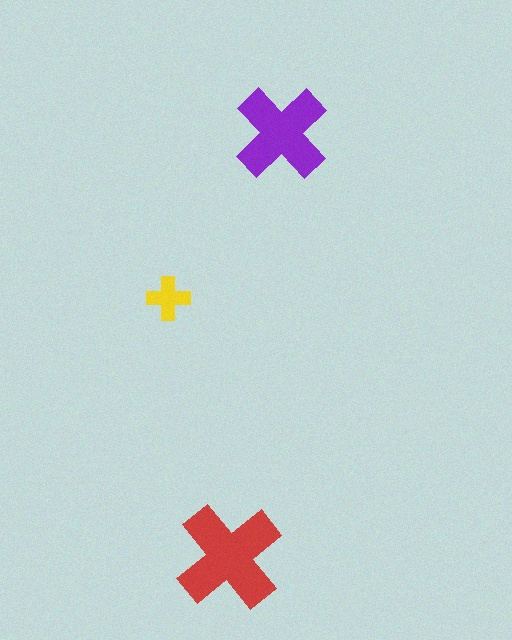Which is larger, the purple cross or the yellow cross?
The purple one.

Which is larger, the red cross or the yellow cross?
The red one.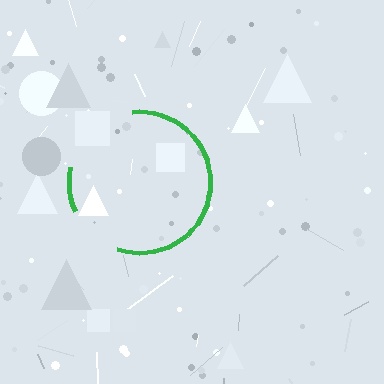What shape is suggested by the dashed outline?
The dashed outline suggests a circle.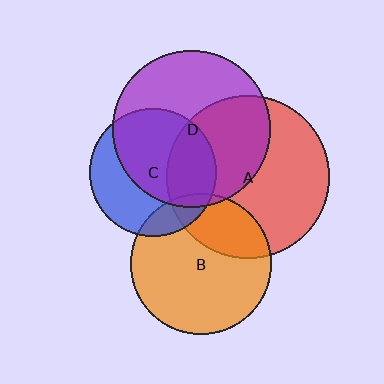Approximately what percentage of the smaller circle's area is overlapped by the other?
Approximately 25%.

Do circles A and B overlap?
Yes.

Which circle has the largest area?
Circle A (red).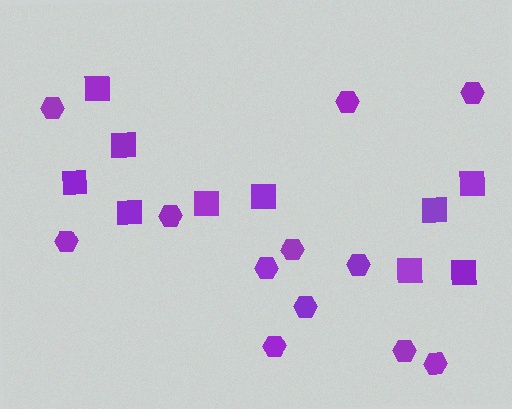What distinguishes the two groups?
There are 2 groups: one group of hexagons (12) and one group of squares (10).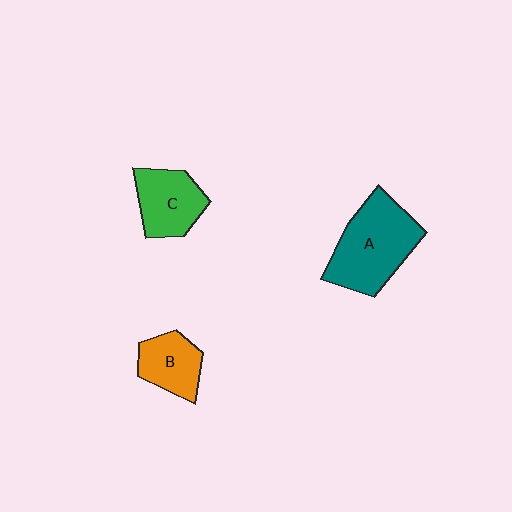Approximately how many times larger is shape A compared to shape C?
Approximately 1.6 times.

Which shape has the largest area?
Shape A (teal).